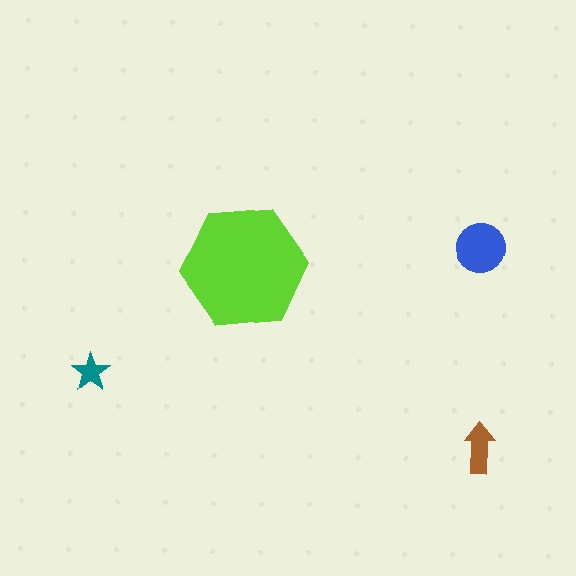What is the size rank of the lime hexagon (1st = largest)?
1st.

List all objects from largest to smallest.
The lime hexagon, the blue circle, the brown arrow, the teal star.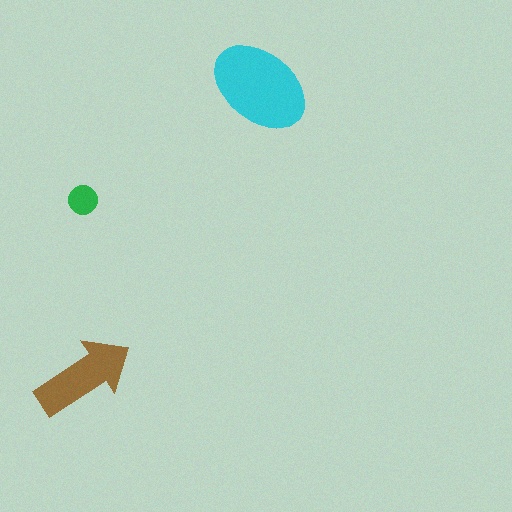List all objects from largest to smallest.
The cyan ellipse, the brown arrow, the green circle.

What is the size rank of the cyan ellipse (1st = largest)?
1st.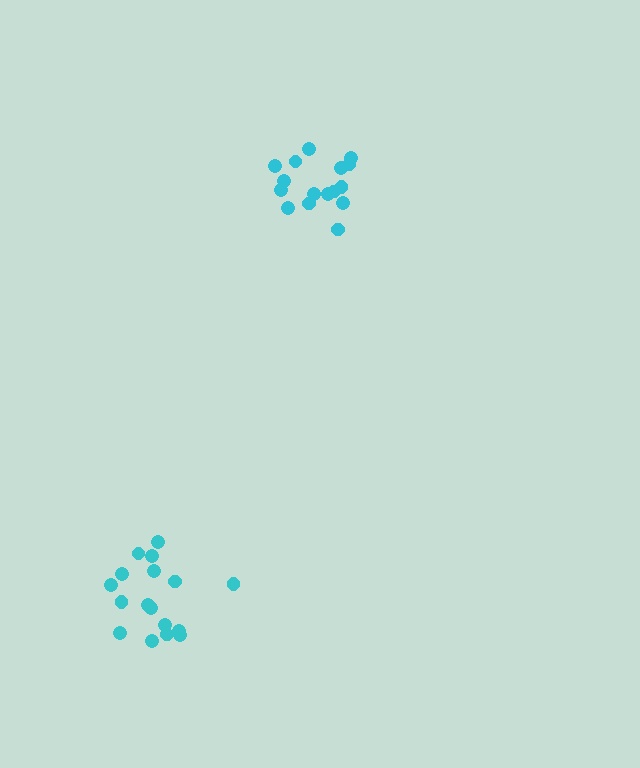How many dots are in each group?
Group 1: 16 dots, Group 2: 17 dots (33 total).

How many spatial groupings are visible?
There are 2 spatial groupings.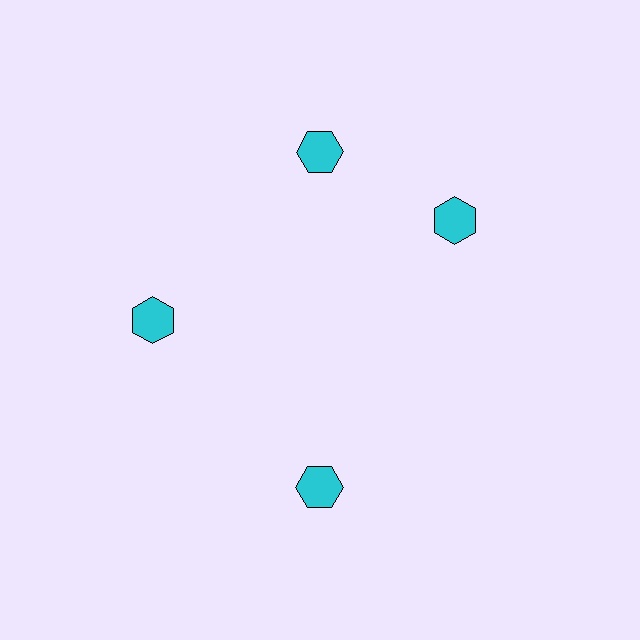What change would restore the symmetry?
The symmetry would be restored by rotating it back into even spacing with its neighbors so that all 4 hexagons sit at equal angles and equal distance from the center.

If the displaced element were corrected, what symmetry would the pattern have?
It would have 4-fold rotational symmetry — the pattern would map onto itself every 90 degrees.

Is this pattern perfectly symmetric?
No. The 4 cyan hexagons are arranged in a ring, but one element near the 3 o'clock position is rotated out of alignment along the ring, breaking the 4-fold rotational symmetry.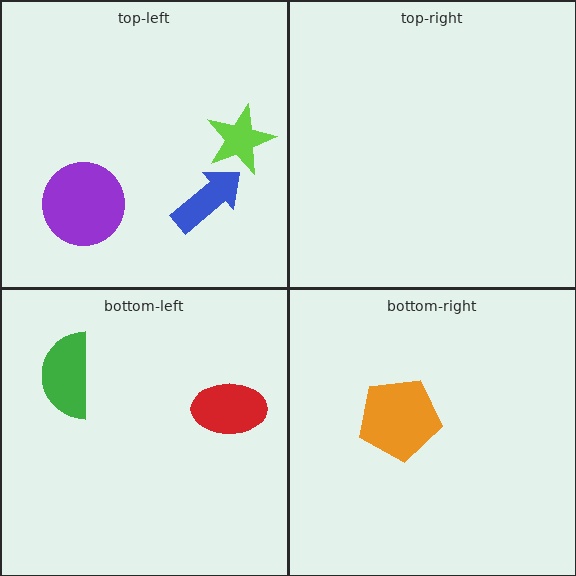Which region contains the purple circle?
The top-left region.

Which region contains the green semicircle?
The bottom-left region.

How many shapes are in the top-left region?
3.